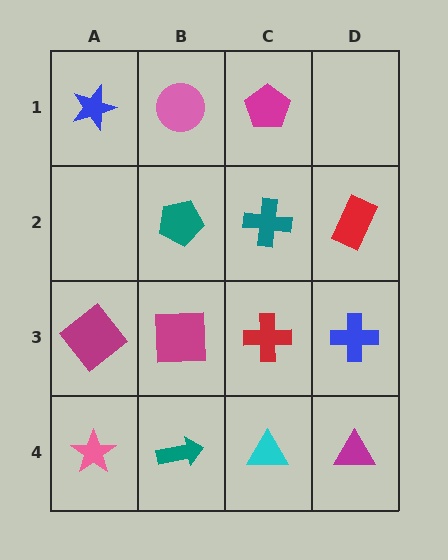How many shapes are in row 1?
3 shapes.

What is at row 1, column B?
A pink circle.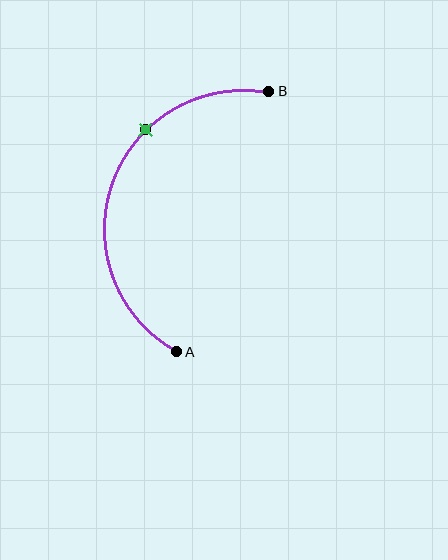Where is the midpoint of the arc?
The arc midpoint is the point on the curve farthest from the straight line joining A and B. It sits to the left of that line.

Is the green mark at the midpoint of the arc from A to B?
No. The green mark lies on the arc but is closer to endpoint B. The arc midpoint would be at the point on the curve equidistant along the arc from both A and B.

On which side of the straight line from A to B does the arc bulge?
The arc bulges to the left of the straight line connecting A and B.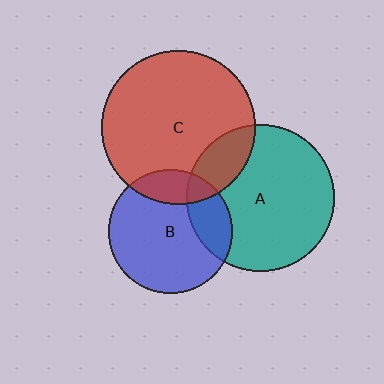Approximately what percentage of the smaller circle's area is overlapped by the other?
Approximately 20%.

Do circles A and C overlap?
Yes.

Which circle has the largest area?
Circle C (red).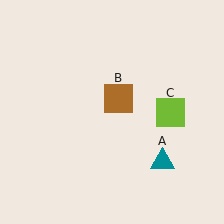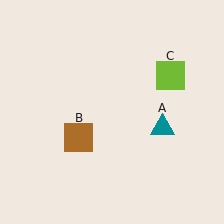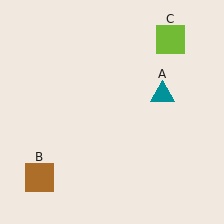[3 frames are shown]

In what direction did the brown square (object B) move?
The brown square (object B) moved down and to the left.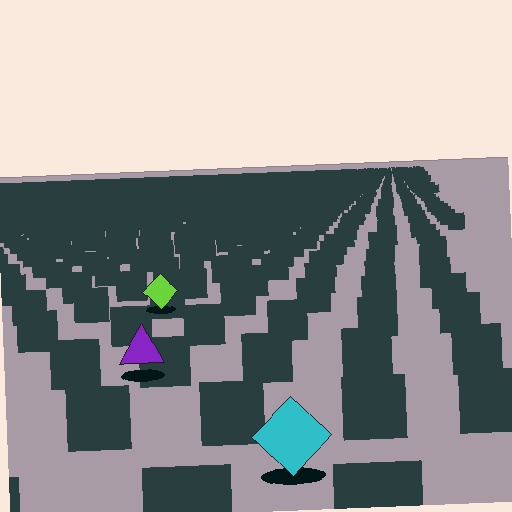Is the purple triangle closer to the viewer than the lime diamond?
Yes. The purple triangle is closer — you can tell from the texture gradient: the ground texture is coarser near it.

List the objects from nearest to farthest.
From nearest to farthest: the cyan diamond, the purple triangle, the lime diamond.